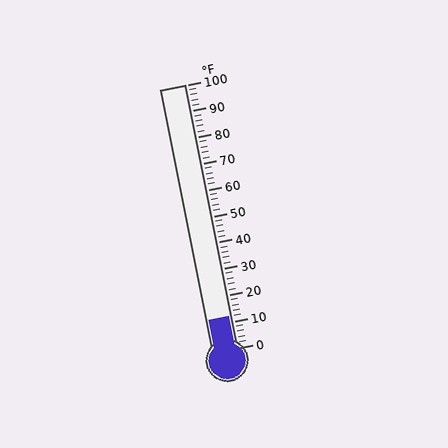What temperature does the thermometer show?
The thermometer shows approximately 12°F.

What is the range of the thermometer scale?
The thermometer scale ranges from 0°F to 100°F.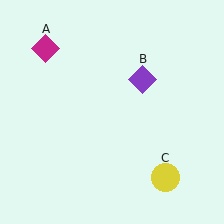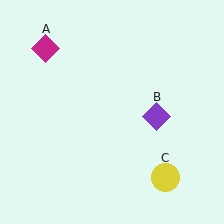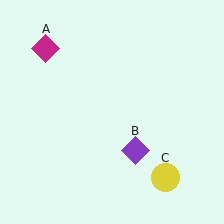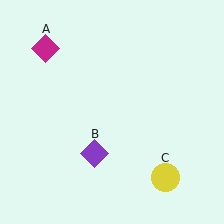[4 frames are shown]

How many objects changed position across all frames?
1 object changed position: purple diamond (object B).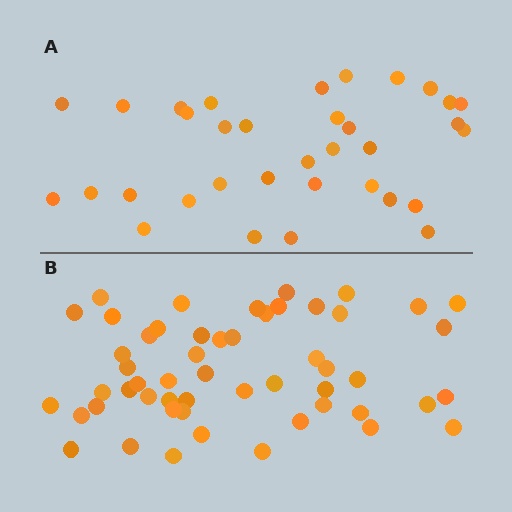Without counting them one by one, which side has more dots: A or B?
Region B (the bottom region) has more dots.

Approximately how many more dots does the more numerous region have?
Region B has approximately 20 more dots than region A.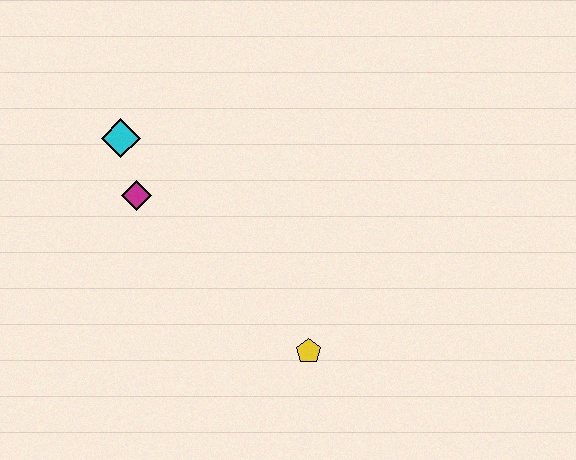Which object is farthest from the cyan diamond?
The yellow pentagon is farthest from the cyan diamond.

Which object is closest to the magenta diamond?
The cyan diamond is closest to the magenta diamond.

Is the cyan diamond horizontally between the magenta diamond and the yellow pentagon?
No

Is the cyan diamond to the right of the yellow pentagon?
No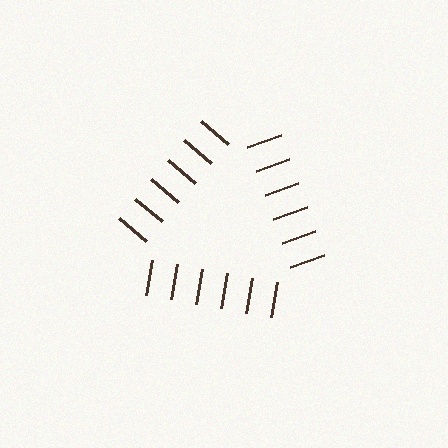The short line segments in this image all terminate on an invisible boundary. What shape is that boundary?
An illusory triangle — the line segments terminate on its edges but no continuous stroke is drawn.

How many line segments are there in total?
18 — 6 along each of the 3 edges.